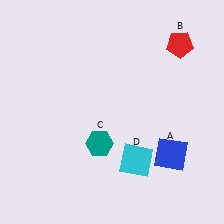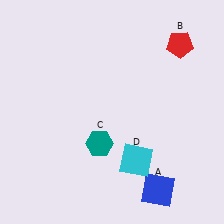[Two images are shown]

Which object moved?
The blue square (A) moved down.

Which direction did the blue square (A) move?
The blue square (A) moved down.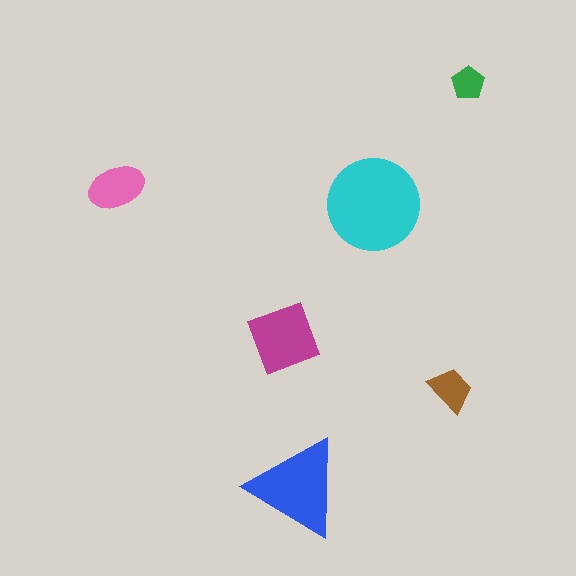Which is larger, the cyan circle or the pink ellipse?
The cyan circle.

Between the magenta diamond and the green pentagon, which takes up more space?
The magenta diamond.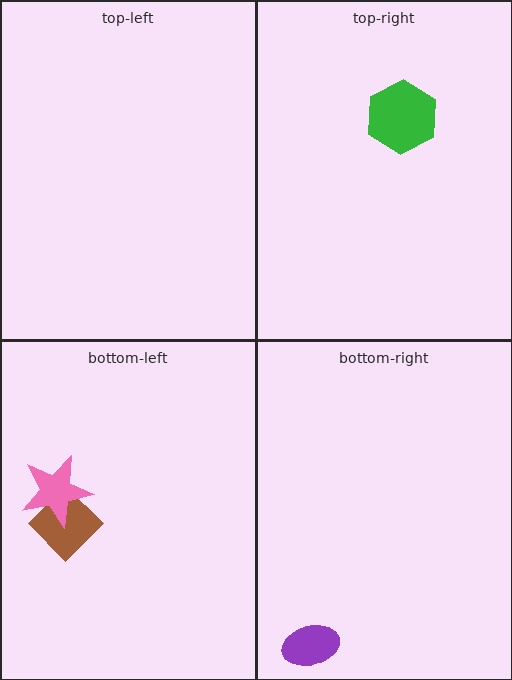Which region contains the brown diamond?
The bottom-left region.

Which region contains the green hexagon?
The top-right region.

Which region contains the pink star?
The bottom-left region.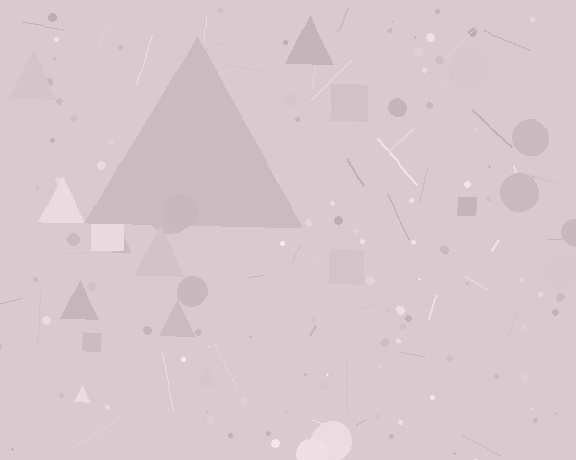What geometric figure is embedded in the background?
A triangle is embedded in the background.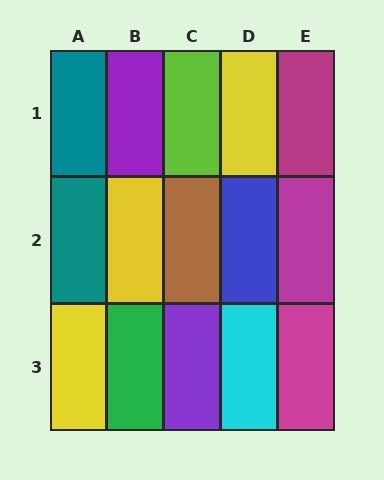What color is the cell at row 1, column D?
Yellow.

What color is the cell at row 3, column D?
Cyan.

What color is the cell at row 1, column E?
Magenta.